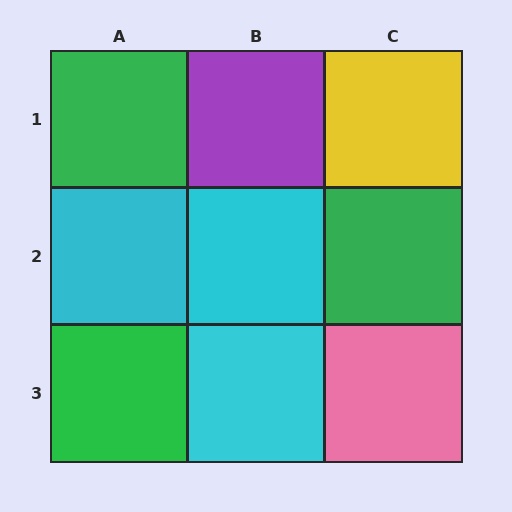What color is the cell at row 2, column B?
Cyan.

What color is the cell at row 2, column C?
Green.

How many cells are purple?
1 cell is purple.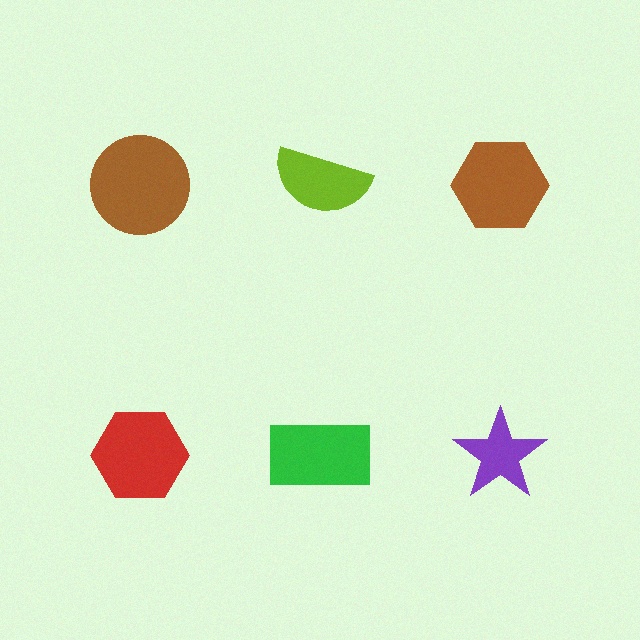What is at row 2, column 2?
A green rectangle.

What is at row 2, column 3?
A purple star.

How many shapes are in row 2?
3 shapes.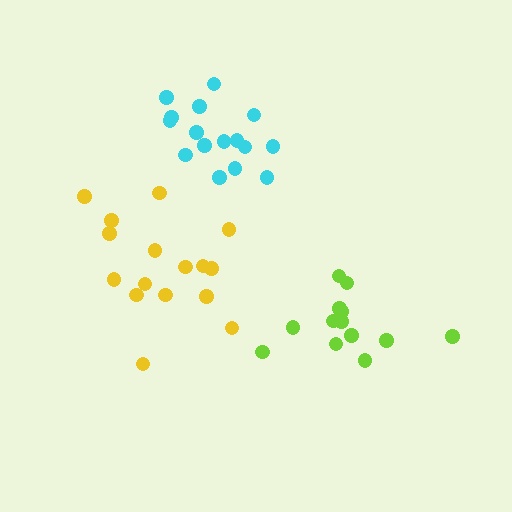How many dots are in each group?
Group 1: 16 dots, Group 2: 13 dots, Group 3: 16 dots (45 total).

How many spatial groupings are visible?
There are 3 spatial groupings.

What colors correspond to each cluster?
The clusters are colored: cyan, lime, yellow.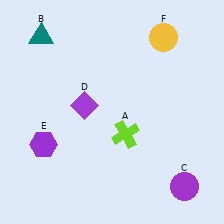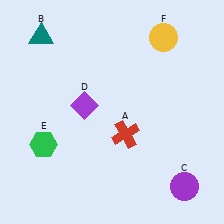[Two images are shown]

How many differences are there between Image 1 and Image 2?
There are 2 differences between the two images.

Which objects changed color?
A changed from lime to red. E changed from purple to green.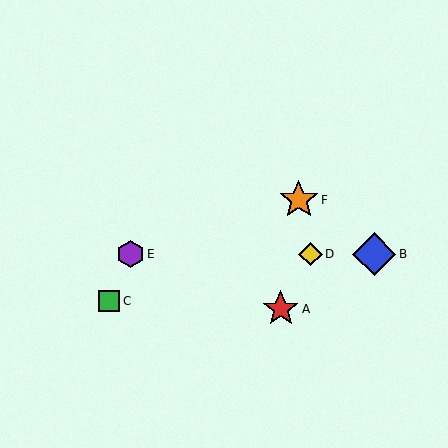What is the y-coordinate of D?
Object D is at y≈254.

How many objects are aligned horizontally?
3 objects (B, D, E) are aligned horizontally.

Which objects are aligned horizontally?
Objects B, D, E are aligned horizontally.